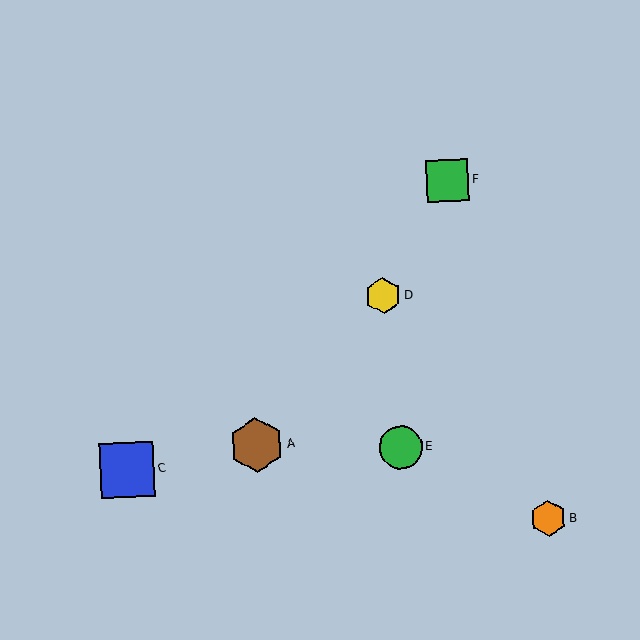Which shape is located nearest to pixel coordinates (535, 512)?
The orange hexagon (labeled B) at (548, 518) is nearest to that location.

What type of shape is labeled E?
Shape E is a green circle.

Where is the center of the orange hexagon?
The center of the orange hexagon is at (548, 518).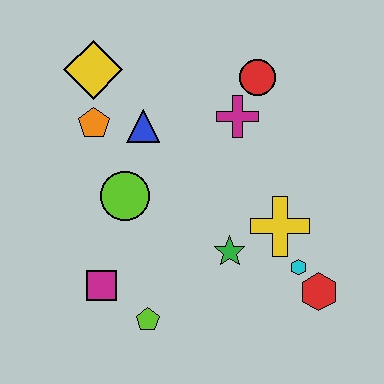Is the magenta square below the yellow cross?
Yes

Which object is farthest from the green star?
The yellow diamond is farthest from the green star.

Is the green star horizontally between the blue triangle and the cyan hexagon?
Yes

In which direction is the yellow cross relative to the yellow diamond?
The yellow cross is to the right of the yellow diamond.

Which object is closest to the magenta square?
The lime pentagon is closest to the magenta square.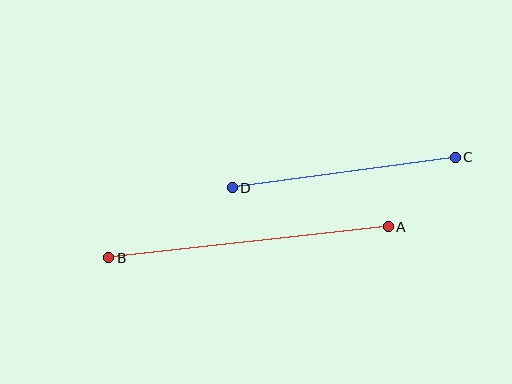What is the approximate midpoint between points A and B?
The midpoint is at approximately (248, 242) pixels.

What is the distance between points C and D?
The distance is approximately 225 pixels.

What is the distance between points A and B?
The distance is approximately 281 pixels.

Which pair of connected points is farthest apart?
Points A and B are farthest apart.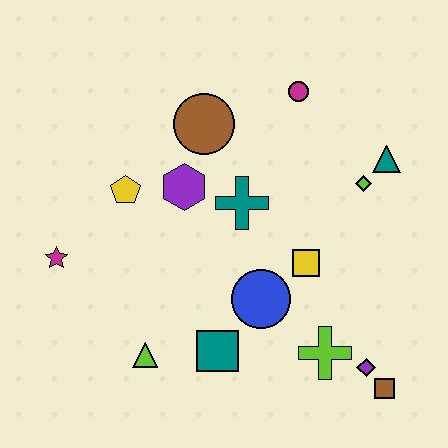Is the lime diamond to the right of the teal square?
Yes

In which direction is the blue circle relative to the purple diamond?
The blue circle is to the left of the purple diamond.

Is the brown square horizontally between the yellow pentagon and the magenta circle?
No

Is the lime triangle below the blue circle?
Yes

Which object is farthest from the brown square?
The magenta star is farthest from the brown square.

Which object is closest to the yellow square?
The blue circle is closest to the yellow square.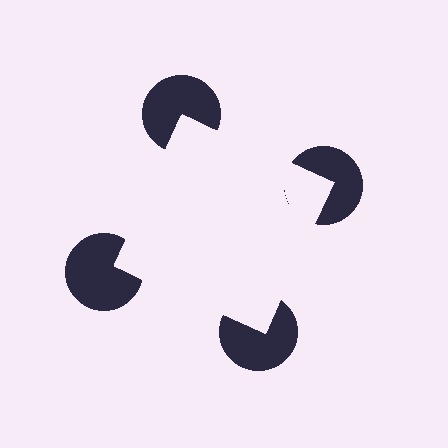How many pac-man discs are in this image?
There are 4 — one at each vertex of the illusory square.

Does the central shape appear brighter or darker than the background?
It typically appears slightly brighter than the background, even though no actual brightness change is drawn.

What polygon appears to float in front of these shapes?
An illusory square — its edges are inferred from the aligned wedge cuts in the pac-man discs, not physically drawn.